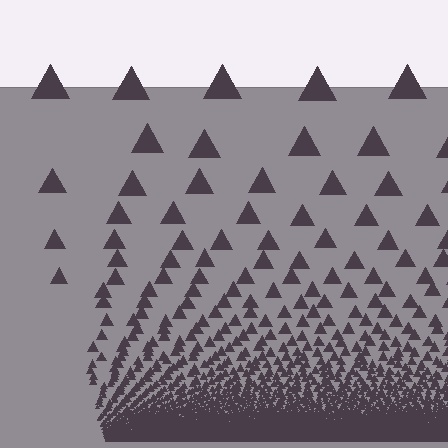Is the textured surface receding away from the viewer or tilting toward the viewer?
The surface appears to tilt toward the viewer. Texture elements get larger and sparser toward the top.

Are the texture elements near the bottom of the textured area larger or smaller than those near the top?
Smaller. The gradient is inverted — elements near the bottom are smaller and denser.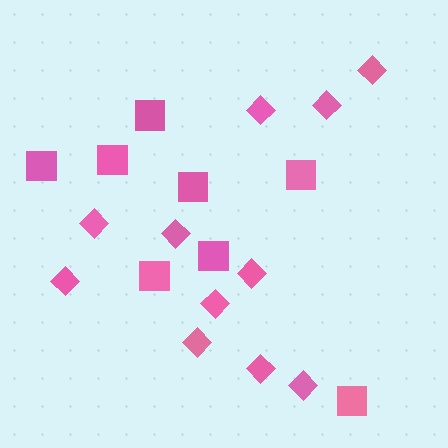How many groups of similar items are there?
There are 2 groups: one group of diamonds (11) and one group of squares (8).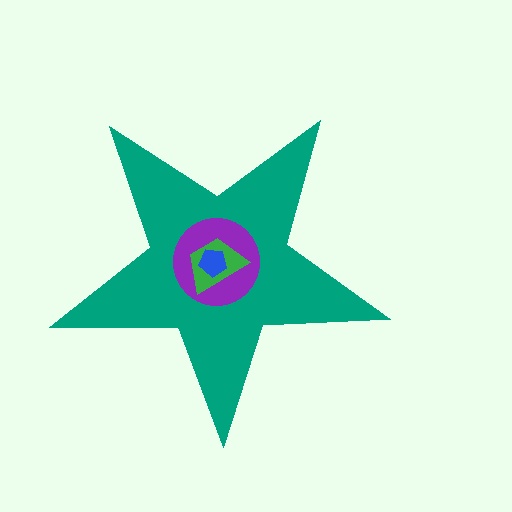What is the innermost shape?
The blue pentagon.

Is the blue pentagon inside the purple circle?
Yes.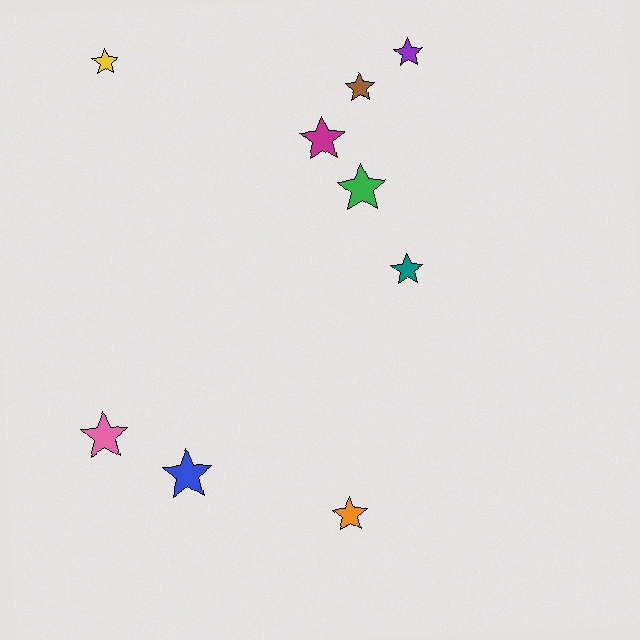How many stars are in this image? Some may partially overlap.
There are 9 stars.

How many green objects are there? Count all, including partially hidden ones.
There is 1 green object.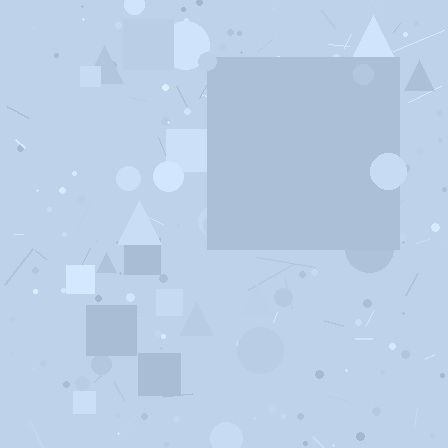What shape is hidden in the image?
A square is hidden in the image.